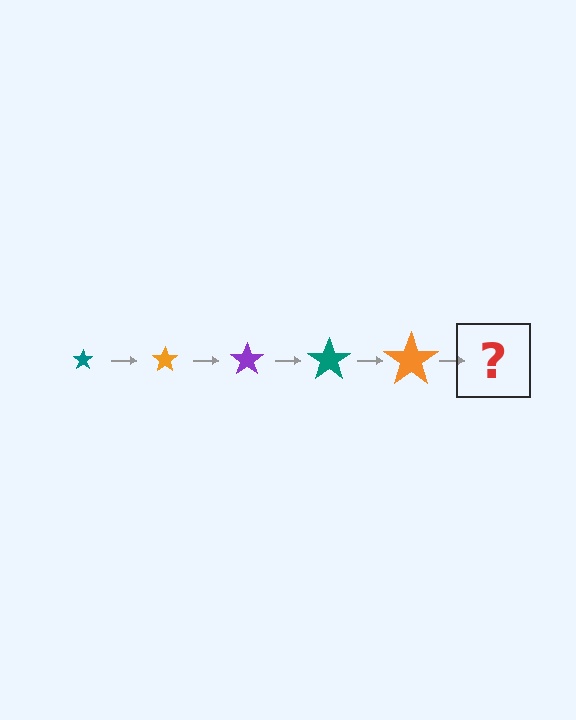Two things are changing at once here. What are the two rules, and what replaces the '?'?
The two rules are that the star grows larger each step and the color cycles through teal, orange, and purple. The '?' should be a purple star, larger than the previous one.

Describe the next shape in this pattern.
It should be a purple star, larger than the previous one.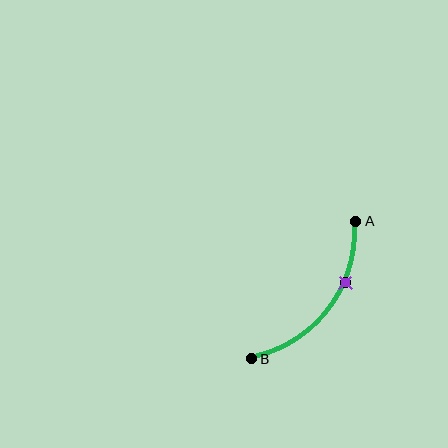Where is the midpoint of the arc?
The arc midpoint is the point on the curve farthest from the straight line joining A and B. It sits below and to the right of that line.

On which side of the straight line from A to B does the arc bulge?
The arc bulges below and to the right of the straight line connecting A and B.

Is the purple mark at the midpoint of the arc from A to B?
No. The purple mark lies on the arc but is closer to endpoint A. The arc midpoint would be at the point on the curve equidistant along the arc from both A and B.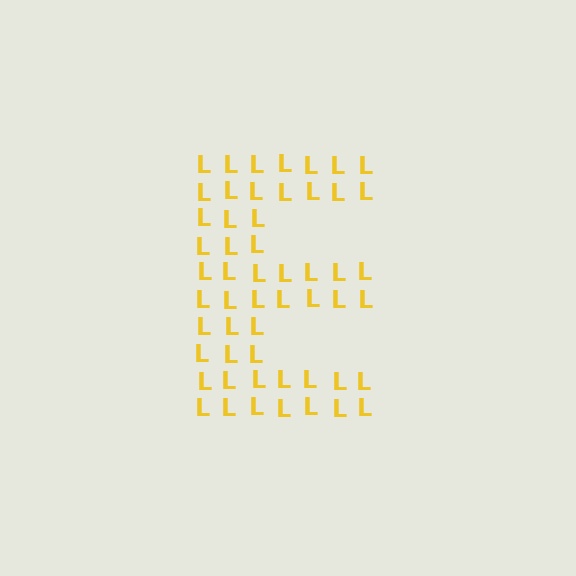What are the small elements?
The small elements are letter L's.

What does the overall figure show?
The overall figure shows the letter E.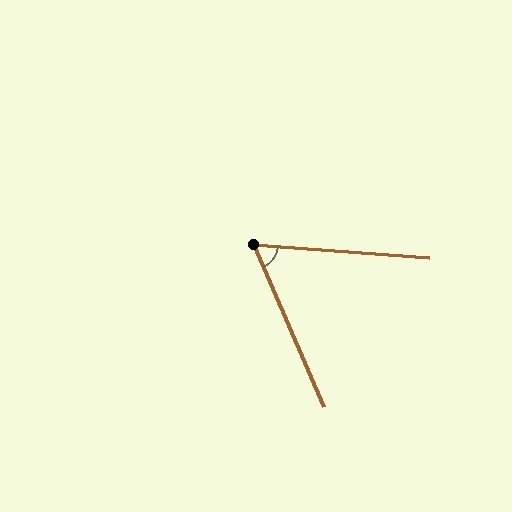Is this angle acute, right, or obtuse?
It is acute.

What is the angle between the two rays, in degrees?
Approximately 62 degrees.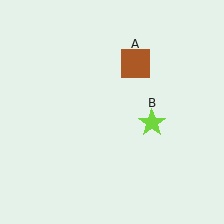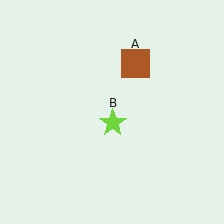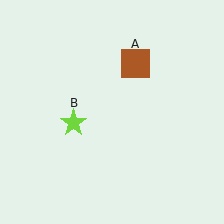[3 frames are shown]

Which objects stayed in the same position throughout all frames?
Brown square (object A) remained stationary.